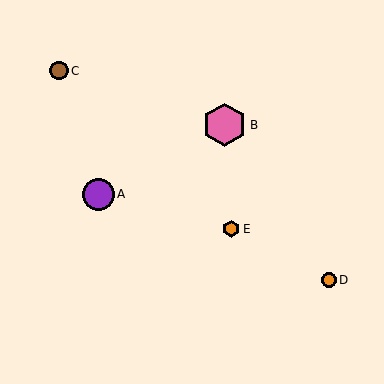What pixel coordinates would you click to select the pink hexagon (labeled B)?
Click at (225, 125) to select the pink hexagon B.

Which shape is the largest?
The pink hexagon (labeled B) is the largest.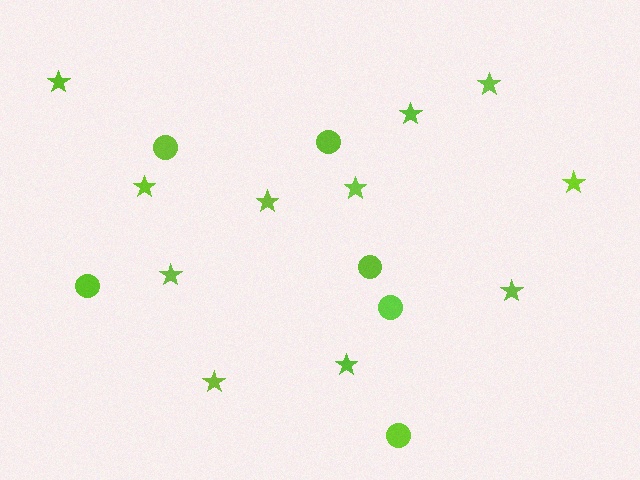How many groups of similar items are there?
There are 2 groups: one group of stars (11) and one group of circles (6).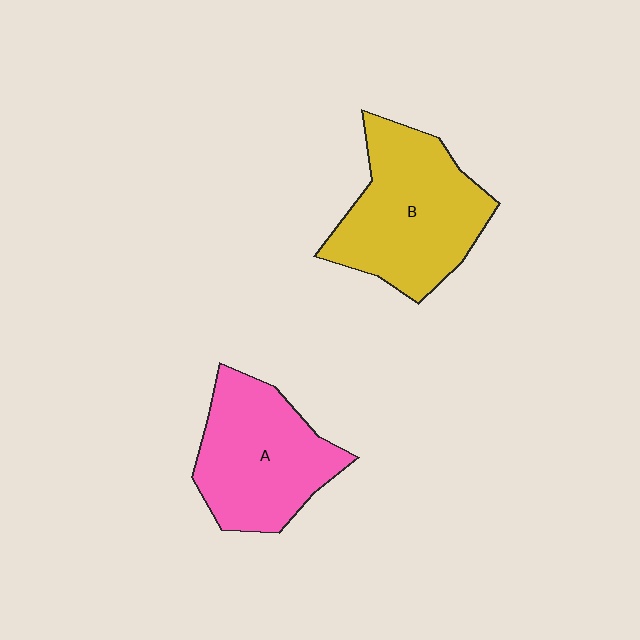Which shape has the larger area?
Shape B (yellow).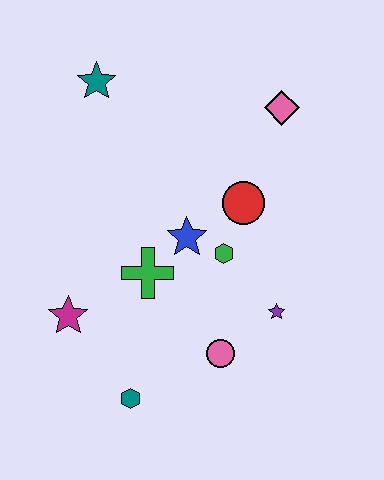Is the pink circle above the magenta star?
No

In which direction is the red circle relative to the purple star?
The red circle is above the purple star.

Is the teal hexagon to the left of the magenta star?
No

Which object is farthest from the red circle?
The teal hexagon is farthest from the red circle.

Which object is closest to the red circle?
The green hexagon is closest to the red circle.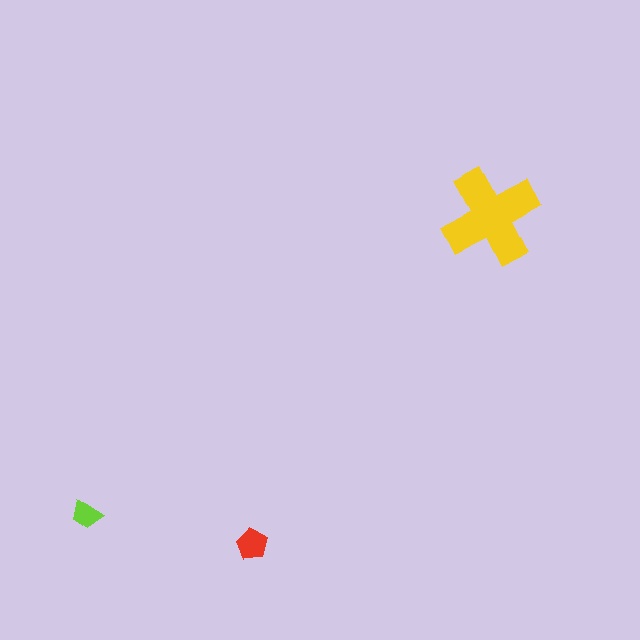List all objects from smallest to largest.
The lime trapezoid, the red pentagon, the yellow cross.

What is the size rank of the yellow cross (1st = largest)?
1st.